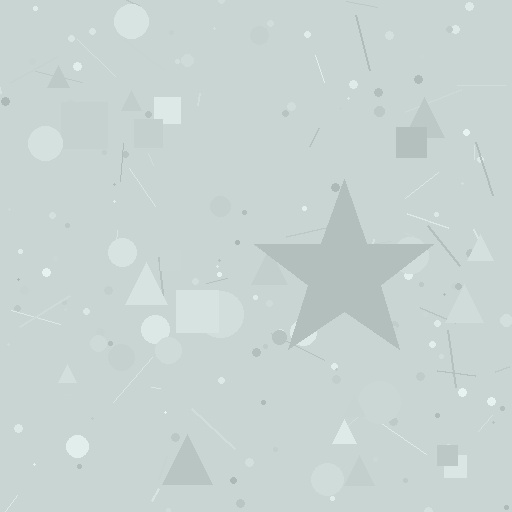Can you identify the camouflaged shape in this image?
The camouflaged shape is a star.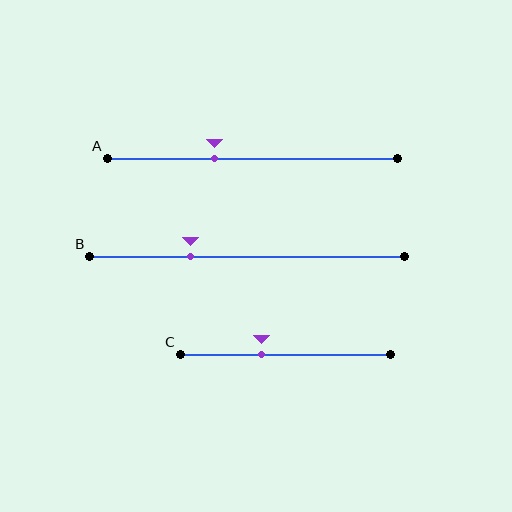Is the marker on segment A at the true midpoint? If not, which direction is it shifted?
No, the marker on segment A is shifted to the left by about 13% of the segment length.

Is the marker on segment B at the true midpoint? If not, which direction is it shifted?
No, the marker on segment B is shifted to the left by about 18% of the segment length.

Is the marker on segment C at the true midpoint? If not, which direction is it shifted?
No, the marker on segment C is shifted to the left by about 11% of the segment length.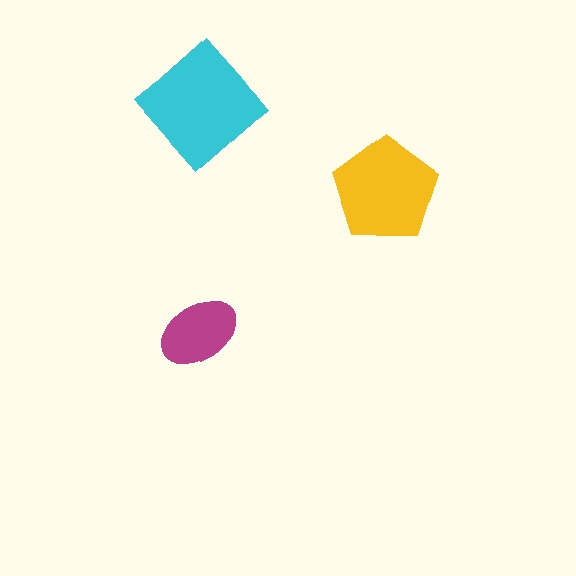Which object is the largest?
The cyan diamond.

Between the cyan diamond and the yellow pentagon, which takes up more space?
The cyan diamond.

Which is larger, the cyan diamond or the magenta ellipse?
The cyan diamond.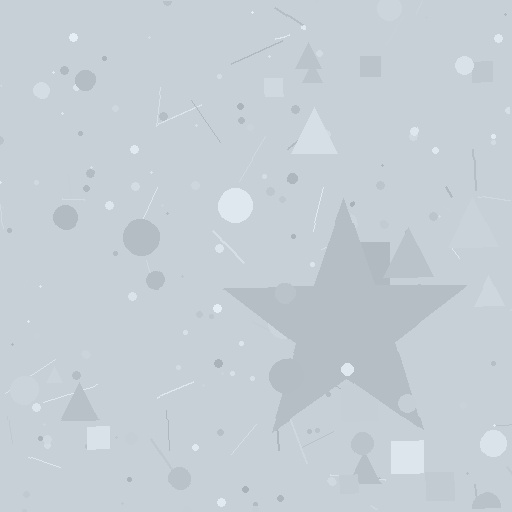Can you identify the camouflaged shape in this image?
The camouflaged shape is a star.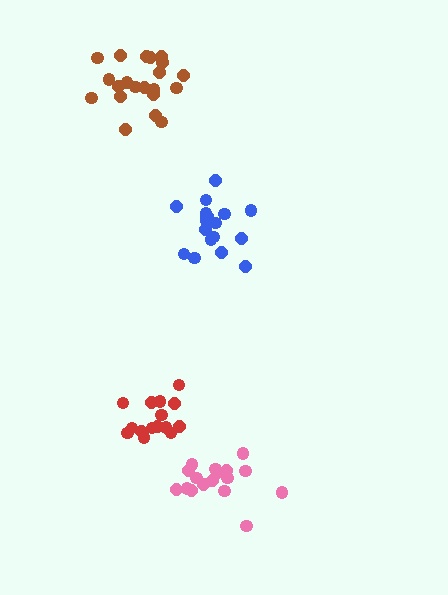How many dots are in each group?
Group 1: 18 dots, Group 2: 17 dots, Group 3: 15 dots, Group 4: 21 dots (71 total).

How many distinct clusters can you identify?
There are 4 distinct clusters.